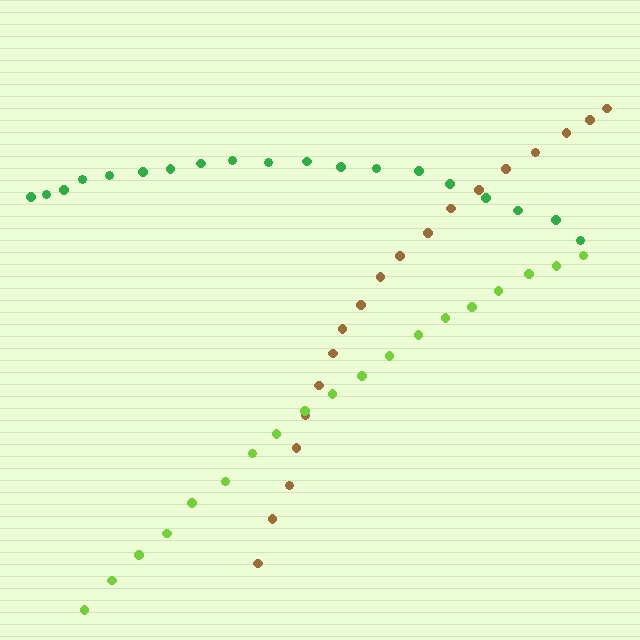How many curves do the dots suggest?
There are 3 distinct paths.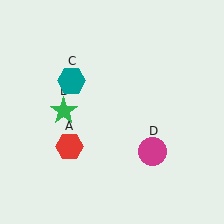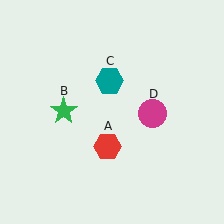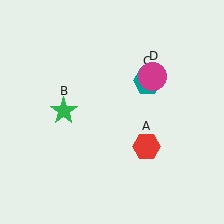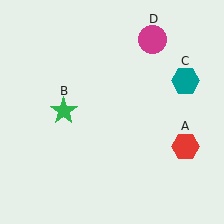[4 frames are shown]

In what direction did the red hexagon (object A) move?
The red hexagon (object A) moved right.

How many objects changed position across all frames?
3 objects changed position: red hexagon (object A), teal hexagon (object C), magenta circle (object D).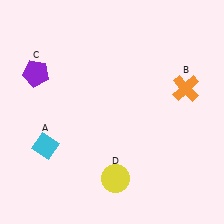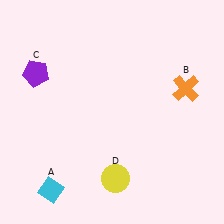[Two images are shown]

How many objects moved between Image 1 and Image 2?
1 object moved between the two images.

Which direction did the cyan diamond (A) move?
The cyan diamond (A) moved down.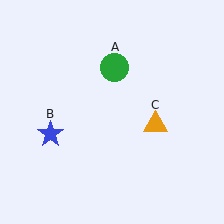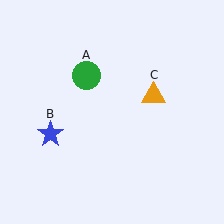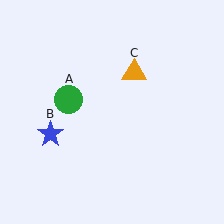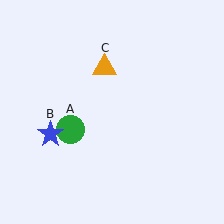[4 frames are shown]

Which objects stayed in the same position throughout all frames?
Blue star (object B) remained stationary.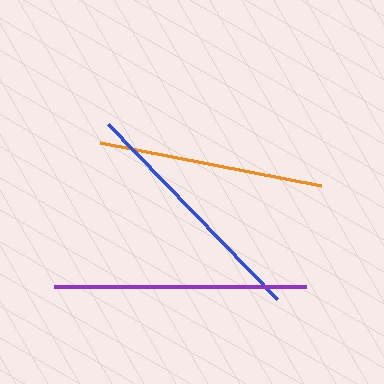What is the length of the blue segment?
The blue segment is approximately 243 pixels long.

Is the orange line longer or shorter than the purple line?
The purple line is longer than the orange line.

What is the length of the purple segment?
The purple segment is approximately 253 pixels long.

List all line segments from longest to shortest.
From longest to shortest: purple, blue, orange.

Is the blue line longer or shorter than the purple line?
The purple line is longer than the blue line.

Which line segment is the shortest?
The orange line is the shortest at approximately 225 pixels.